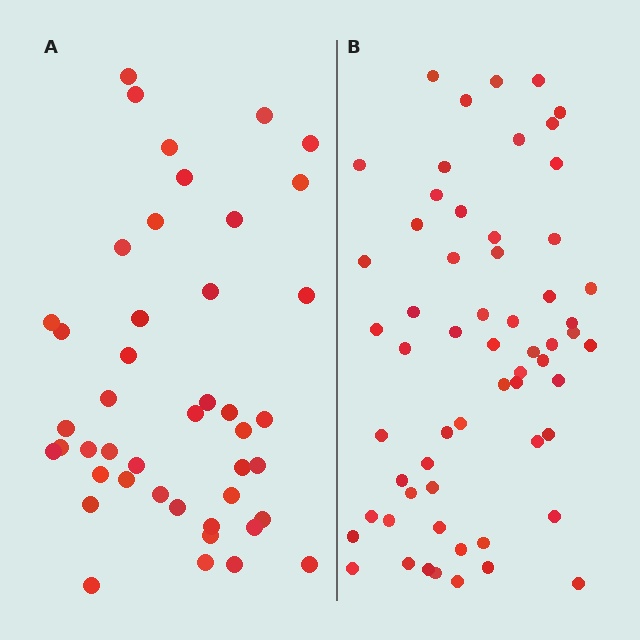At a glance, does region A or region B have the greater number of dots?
Region B (the right region) has more dots.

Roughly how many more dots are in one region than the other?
Region B has approximately 15 more dots than region A.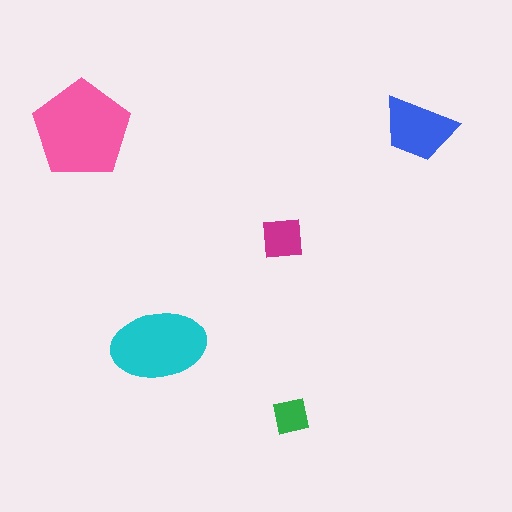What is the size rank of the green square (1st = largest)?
5th.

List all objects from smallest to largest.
The green square, the magenta square, the blue trapezoid, the cyan ellipse, the pink pentagon.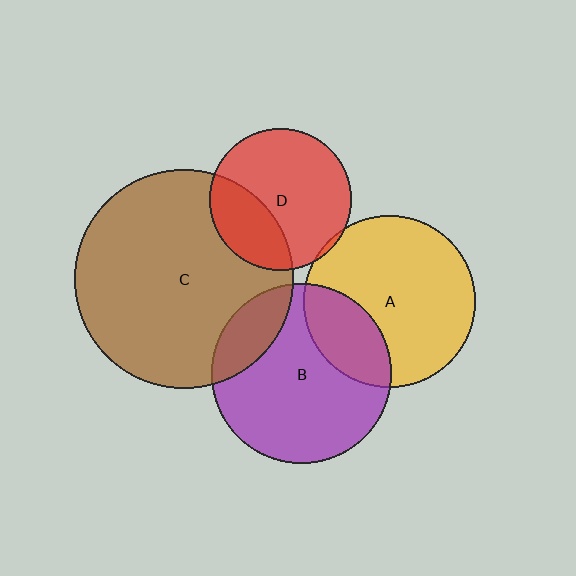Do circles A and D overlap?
Yes.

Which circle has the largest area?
Circle C (brown).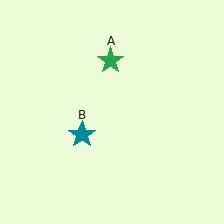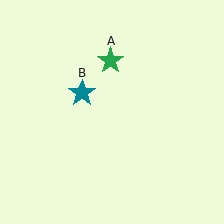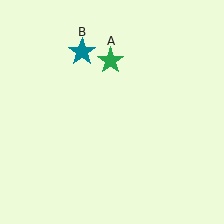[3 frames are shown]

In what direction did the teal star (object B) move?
The teal star (object B) moved up.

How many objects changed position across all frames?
1 object changed position: teal star (object B).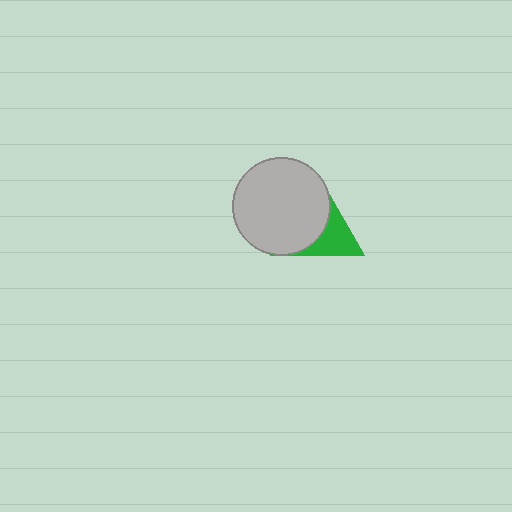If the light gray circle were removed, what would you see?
You would see the complete green triangle.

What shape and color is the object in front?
The object in front is a light gray circle.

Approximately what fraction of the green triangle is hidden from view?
Roughly 62% of the green triangle is hidden behind the light gray circle.